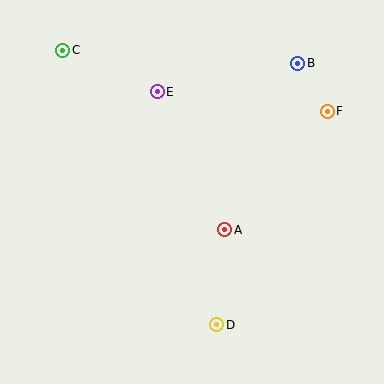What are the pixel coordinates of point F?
Point F is at (327, 111).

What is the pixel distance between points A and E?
The distance between A and E is 154 pixels.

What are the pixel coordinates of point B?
Point B is at (298, 63).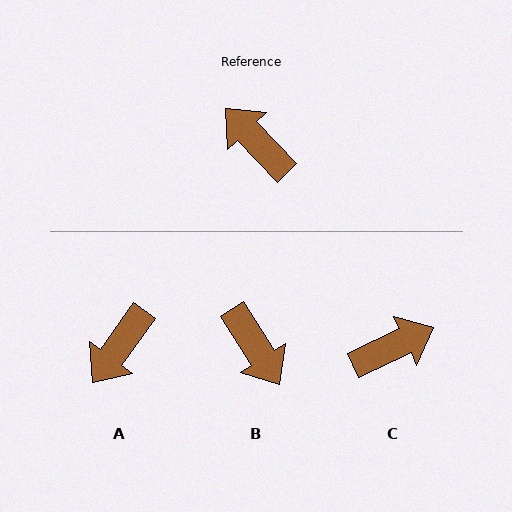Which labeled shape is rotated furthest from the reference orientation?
B, about 169 degrees away.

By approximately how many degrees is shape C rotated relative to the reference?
Approximately 108 degrees clockwise.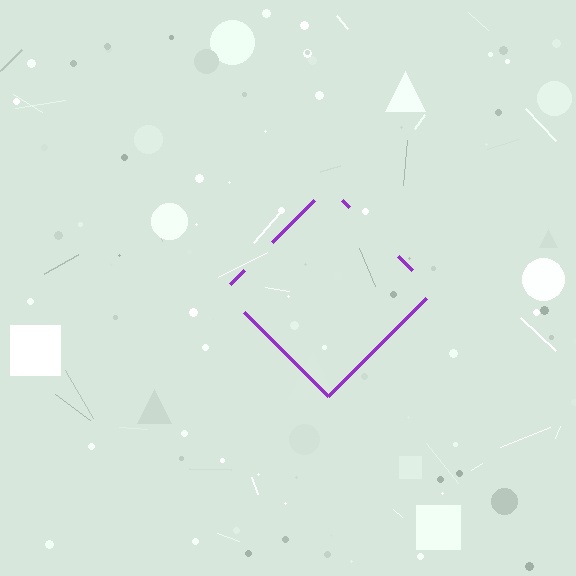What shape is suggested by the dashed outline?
The dashed outline suggests a diamond.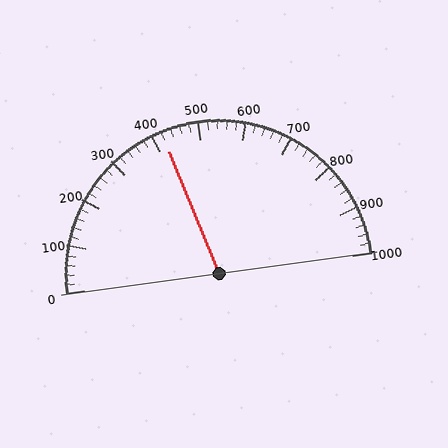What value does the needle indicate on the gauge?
The needle indicates approximately 420.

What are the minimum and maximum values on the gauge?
The gauge ranges from 0 to 1000.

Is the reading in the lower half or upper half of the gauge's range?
The reading is in the lower half of the range (0 to 1000).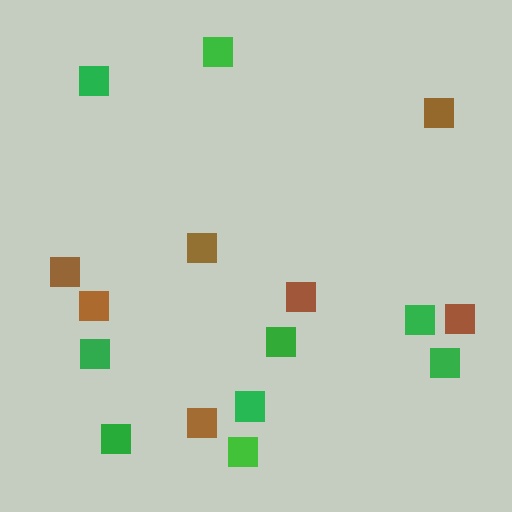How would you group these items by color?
There are 2 groups: one group of green squares (9) and one group of brown squares (7).